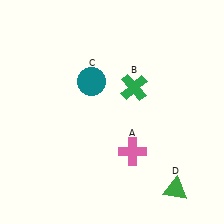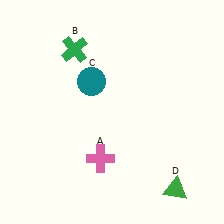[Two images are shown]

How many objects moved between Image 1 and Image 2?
2 objects moved between the two images.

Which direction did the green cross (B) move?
The green cross (B) moved left.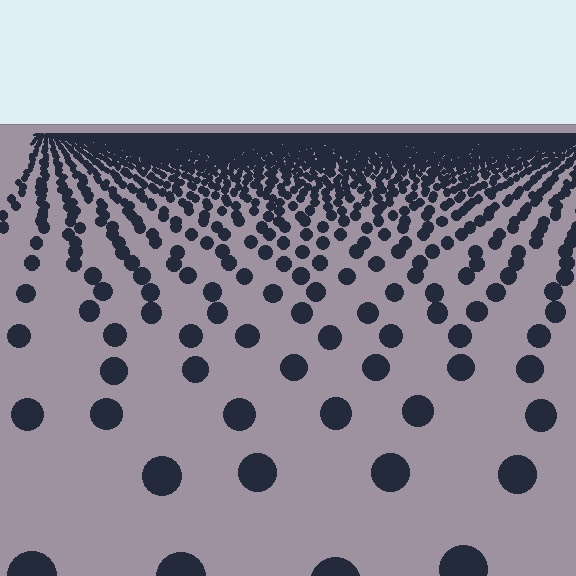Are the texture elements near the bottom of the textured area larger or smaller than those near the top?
Larger. Near the bottom, elements are closer to the viewer and appear at a bigger on-screen size.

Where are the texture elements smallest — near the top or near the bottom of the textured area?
Near the top.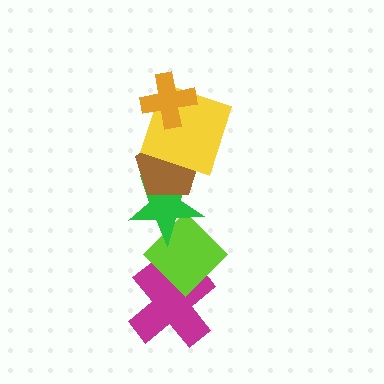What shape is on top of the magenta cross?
The lime diamond is on top of the magenta cross.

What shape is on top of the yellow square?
The orange cross is on top of the yellow square.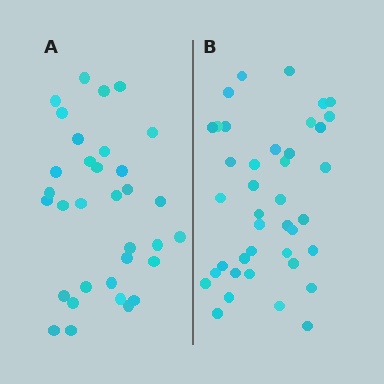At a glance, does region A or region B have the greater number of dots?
Region B (the right region) has more dots.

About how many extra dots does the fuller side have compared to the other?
Region B has roughly 8 or so more dots than region A.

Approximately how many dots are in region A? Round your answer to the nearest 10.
About 30 dots. (The exact count is 33, which rounds to 30.)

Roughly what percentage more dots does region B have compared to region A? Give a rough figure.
About 20% more.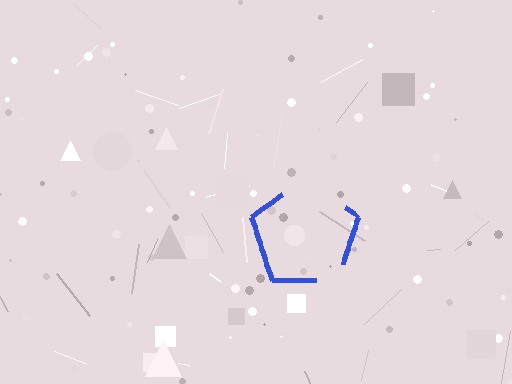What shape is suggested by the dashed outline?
The dashed outline suggests a pentagon.